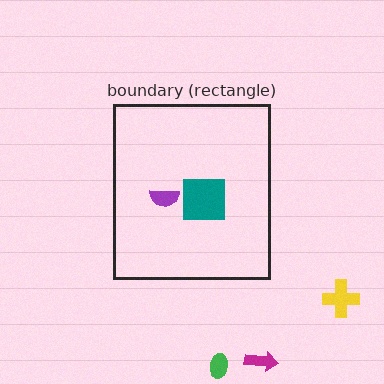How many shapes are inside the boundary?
3 inside, 3 outside.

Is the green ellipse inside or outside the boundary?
Outside.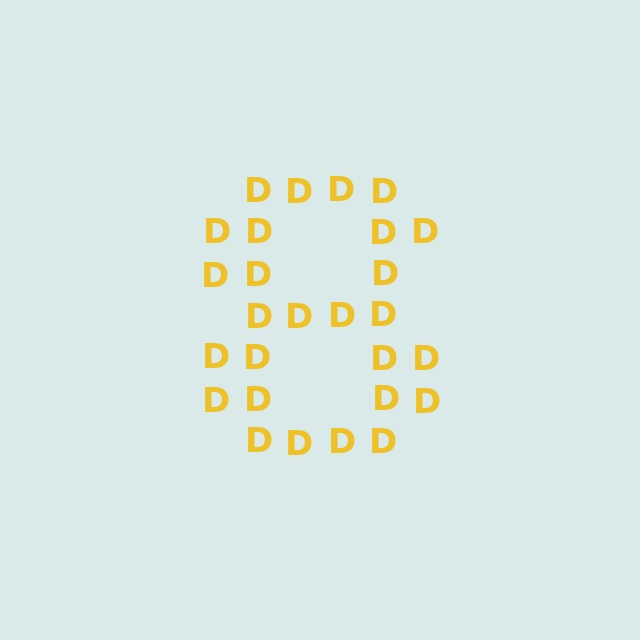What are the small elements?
The small elements are letter D's.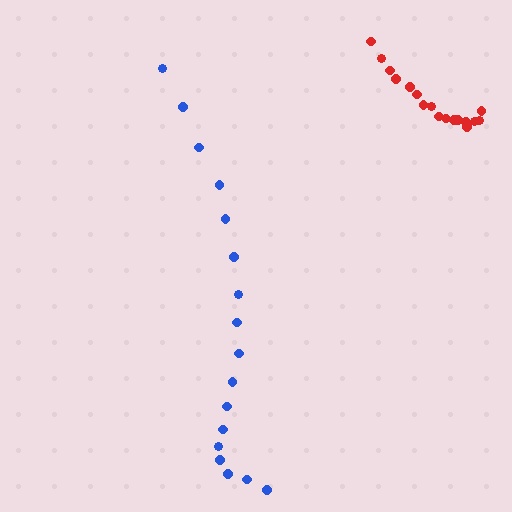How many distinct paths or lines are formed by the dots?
There are 2 distinct paths.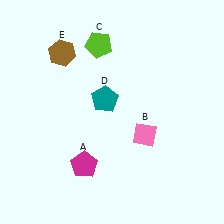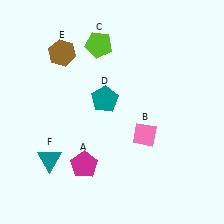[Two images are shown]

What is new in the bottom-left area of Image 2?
A teal triangle (F) was added in the bottom-left area of Image 2.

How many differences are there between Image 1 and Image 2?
There is 1 difference between the two images.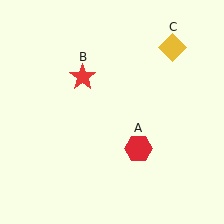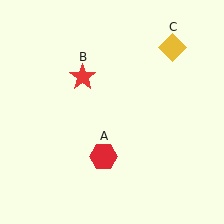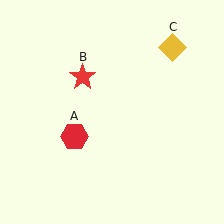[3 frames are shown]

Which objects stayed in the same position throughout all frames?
Red star (object B) and yellow diamond (object C) remained stationary.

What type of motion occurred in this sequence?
The red hexagon (object A) rotated clockwise around the center of the scene.